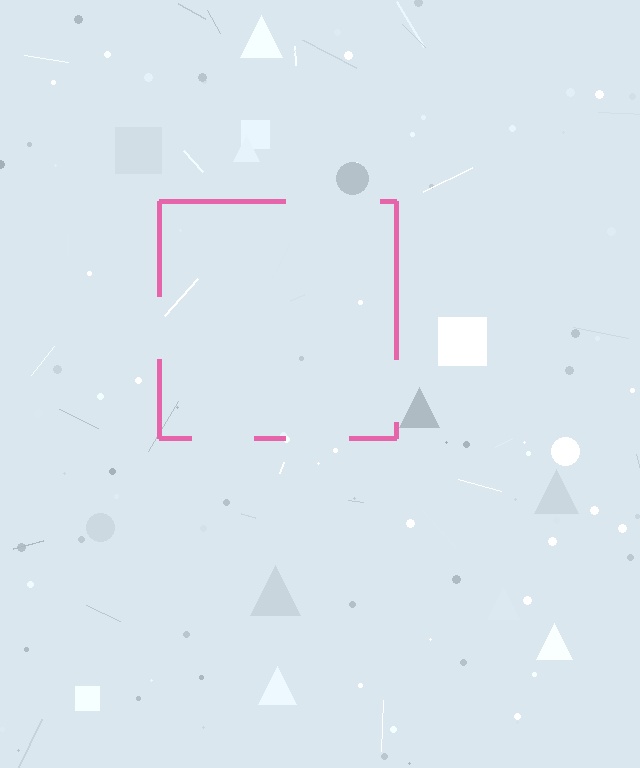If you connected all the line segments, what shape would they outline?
They would outline a square.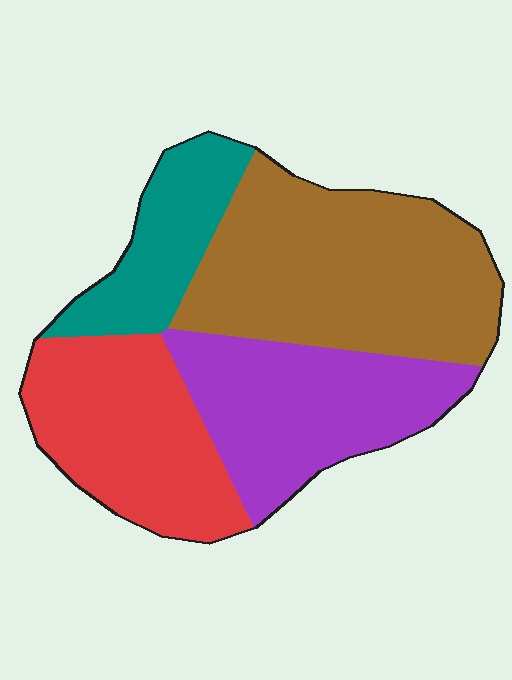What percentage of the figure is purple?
Purple takes up about one quarter (1/4) of the figure.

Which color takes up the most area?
Brown, at roughly 35%.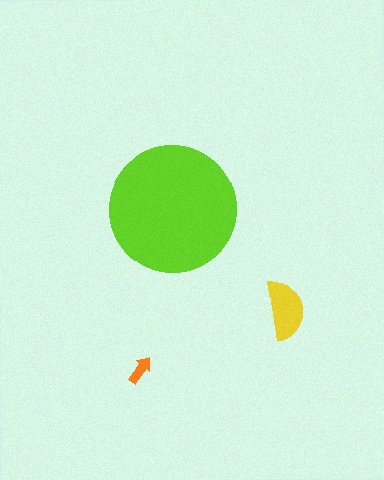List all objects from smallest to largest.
The orange arrow, the yellow semicircle, the lime circle.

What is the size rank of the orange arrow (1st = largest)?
3rd.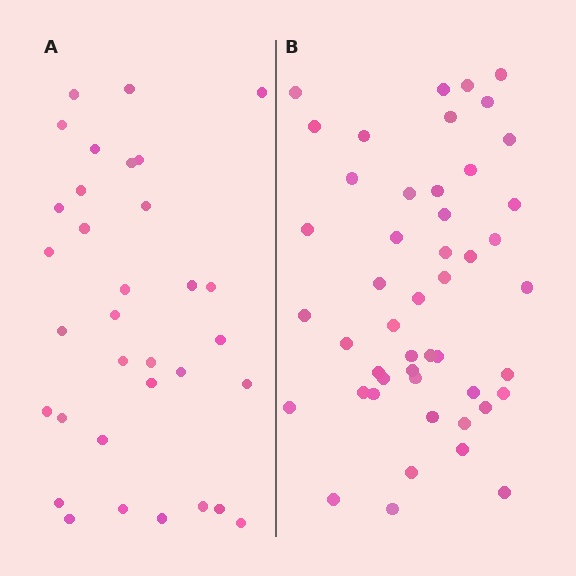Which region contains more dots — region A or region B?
Region B (the right region) has more dots.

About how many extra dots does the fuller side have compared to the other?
Region B has approximately 15 more dots than region A.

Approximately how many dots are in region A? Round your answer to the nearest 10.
About 30 dots. (The exact count is 33, which rounds to 30.)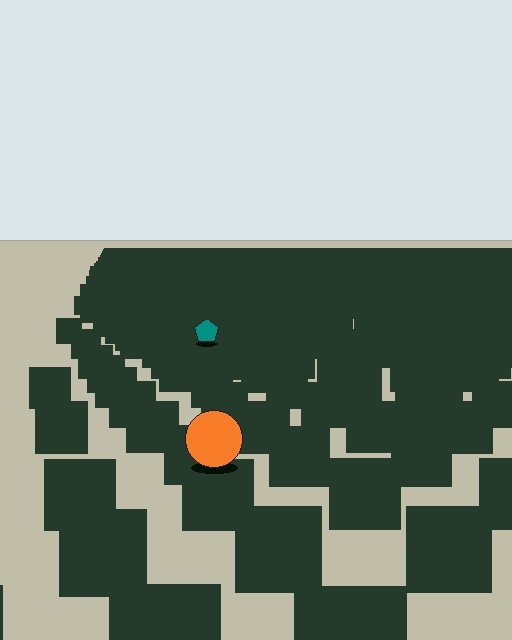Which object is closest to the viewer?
The orange circle is closest. The texture marks near it are larger and more spread out.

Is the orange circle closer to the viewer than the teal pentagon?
Yes. The orange circle is closer — you can tell from the texture gradient: the ground texture is coarser near it.